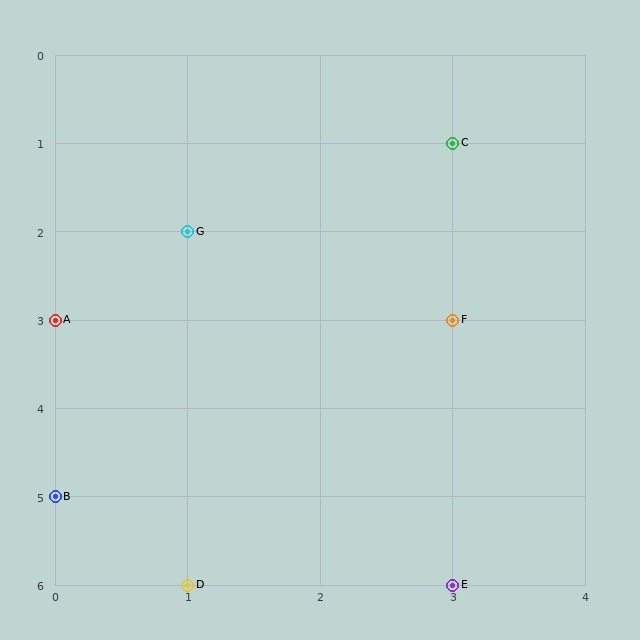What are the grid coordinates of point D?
Point D is at grid coordinates (1, 6).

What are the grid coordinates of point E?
Point E is at grid coordinates (3, 6).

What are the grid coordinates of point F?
Point F is at grid coordinates (3, 3).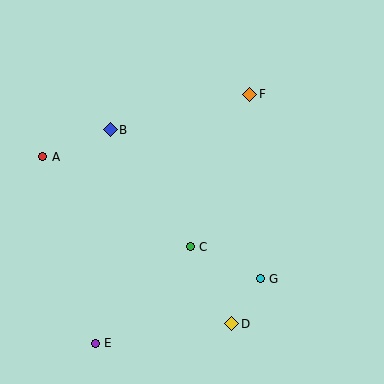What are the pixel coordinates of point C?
Point C is at (190, 247).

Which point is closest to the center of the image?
Point C at (190, 247) is closest to the center.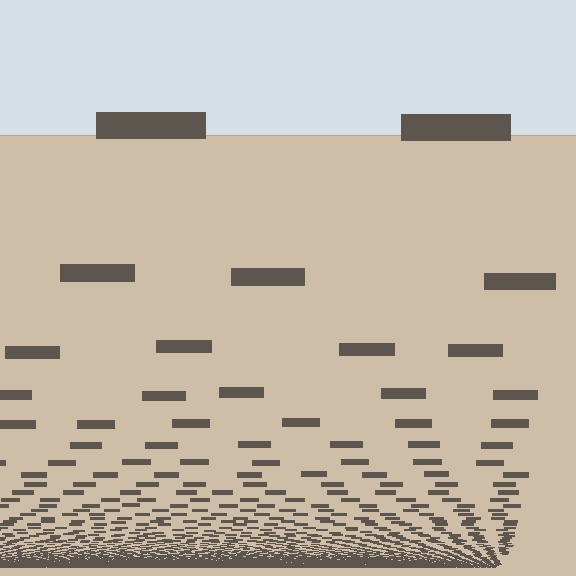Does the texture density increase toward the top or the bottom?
Density increases toward the bottom.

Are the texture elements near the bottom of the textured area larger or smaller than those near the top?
Smaller. The gradient is inverted — elements near the bottom are smaller and denser.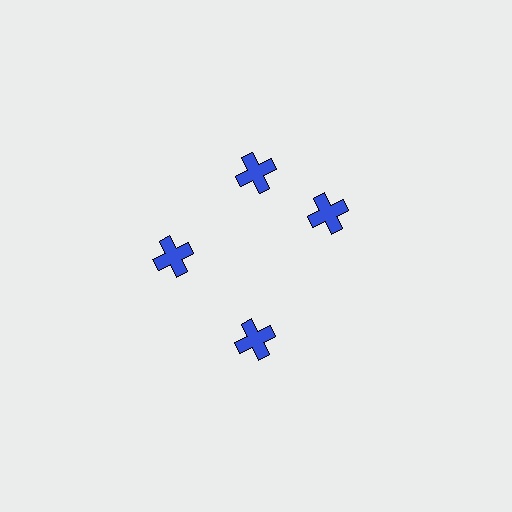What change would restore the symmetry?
The symmetry would be restored by rotating it back into even spacing with its neighbors so that all 4 crosses sit at equal angles and equal distance from the center.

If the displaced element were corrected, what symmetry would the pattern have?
It would have 4-fold rotational symmetry — the pattern would map onto itself every 90 degrees.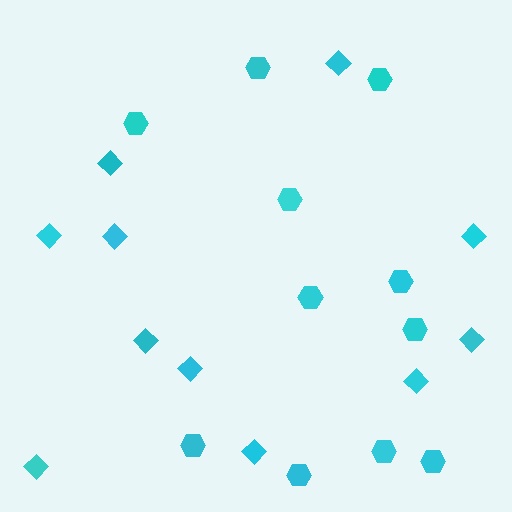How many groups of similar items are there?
There are 2 groups: one group of diamonds (11) and one group of hexagons (11).